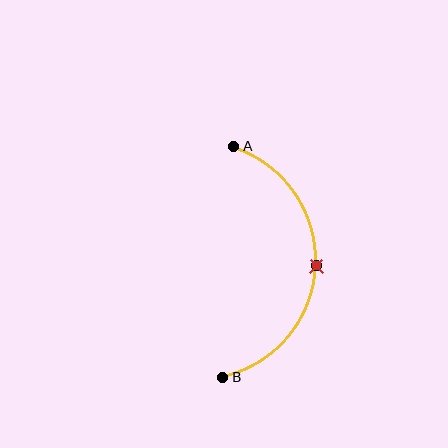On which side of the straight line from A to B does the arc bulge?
The arc bulges to the right of the straight line connecting A and B.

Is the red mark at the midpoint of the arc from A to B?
Yes. The red mark lies on the arc at equal arc-length from both A and B — it is the arc midpoint.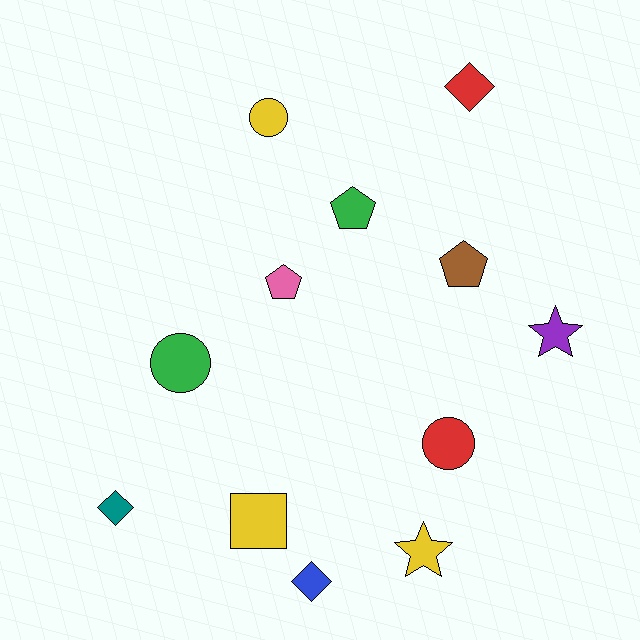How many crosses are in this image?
There are no crosses.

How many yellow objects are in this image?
There are 3 yellow objects.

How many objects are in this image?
There are 12 objects.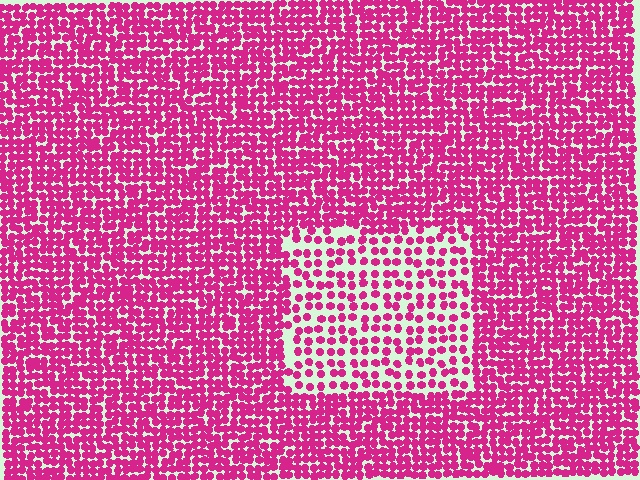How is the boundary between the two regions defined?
The boundary is defined by a change in element density (approximately 2.0x ratio). All elements are the same color, size, and shape.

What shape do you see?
I see a rectangle.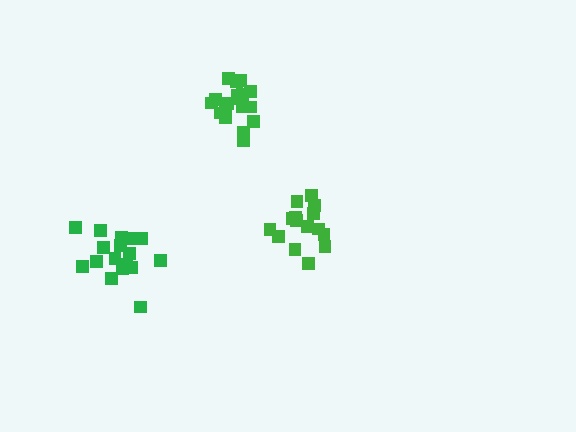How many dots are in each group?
Group 1: 15 dots, Group 2: 18 dots, Group 3: 17 dots (50 total).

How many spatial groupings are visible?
There are 3 spatial groupings.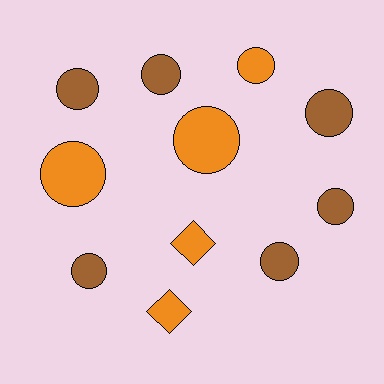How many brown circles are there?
There are 6 brown circles.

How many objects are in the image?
There are 11 objects.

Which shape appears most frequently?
Circle, with 9 objects.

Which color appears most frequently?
Brown, with 6 objects.